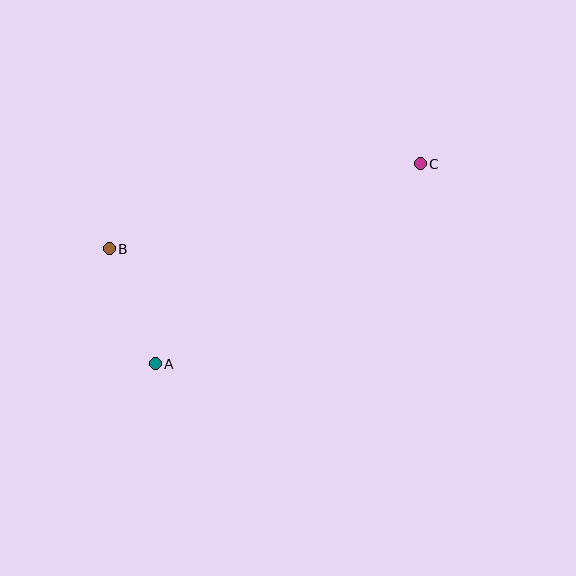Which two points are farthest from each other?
Points A and C are farthest from each other.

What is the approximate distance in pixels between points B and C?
The distance between B and C is approximately 322 pixels.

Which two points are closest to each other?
Points A and B are closest to each other.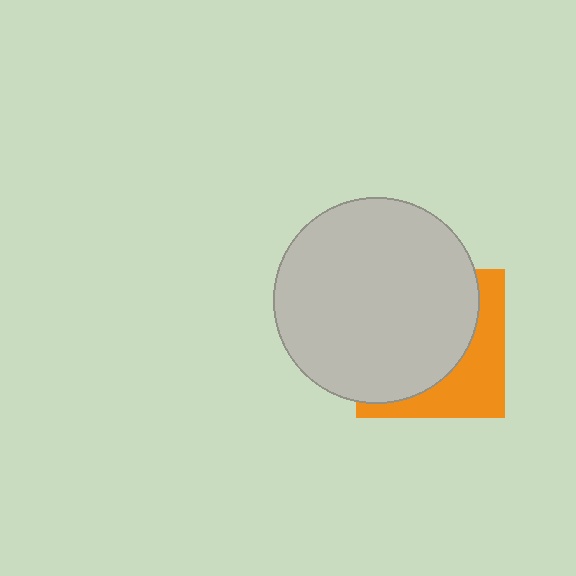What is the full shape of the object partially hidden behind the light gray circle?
The partially hidden object is an orange square.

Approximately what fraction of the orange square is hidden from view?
Roughly 65% of the orange square is hidden behind the light gray circle.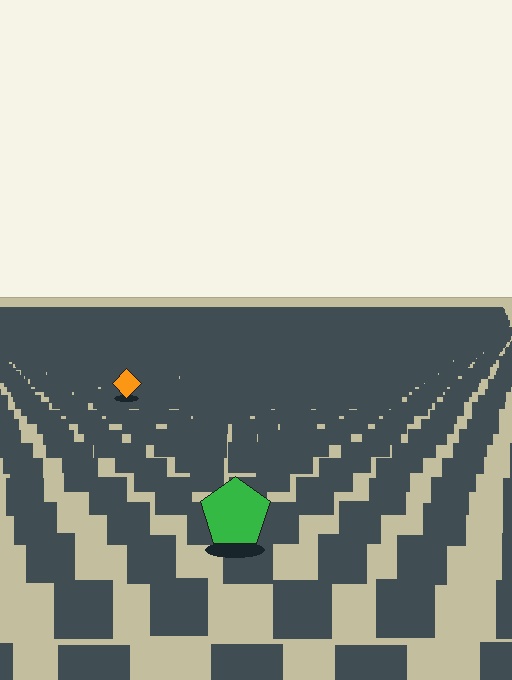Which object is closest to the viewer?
The green pentagon is closest. The texture marks near it are larger and more spread out.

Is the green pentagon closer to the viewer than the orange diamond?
Yes. The green pentagon is closer — you can tell from the texture gradient: the ground texture is coarser near it.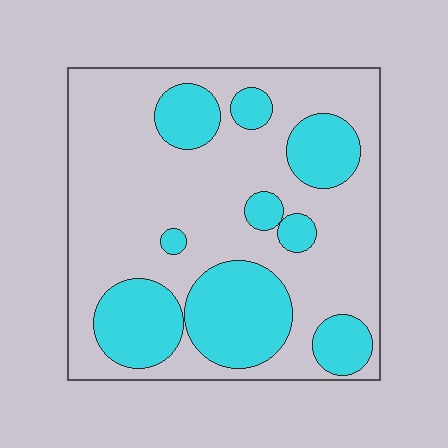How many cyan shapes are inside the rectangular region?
9.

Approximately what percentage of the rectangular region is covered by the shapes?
Approximately 30%.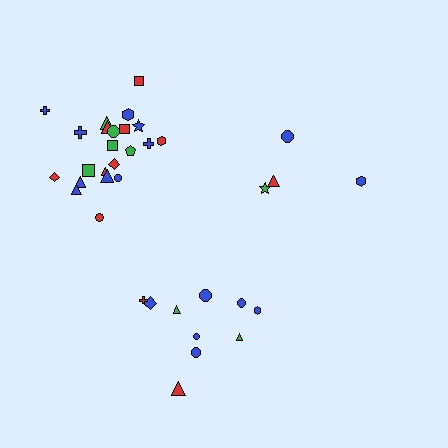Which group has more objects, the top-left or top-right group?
The top-left group.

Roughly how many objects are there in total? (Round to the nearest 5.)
Roughly 35 objects in total.